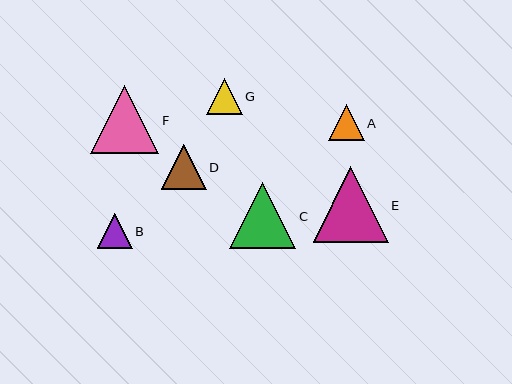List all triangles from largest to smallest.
From largest to smallest: E, F, C, D, A, G, B.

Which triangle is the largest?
Triangle E is the largest with a size of approximately 75 pixels.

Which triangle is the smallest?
Triangle B is the smallest with a size of approximately 35 pixels.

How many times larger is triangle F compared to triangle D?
Triangle F is approximately 1.5 times the size of triangle D.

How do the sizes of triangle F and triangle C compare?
Triangle F and triangle C are approximately the same size.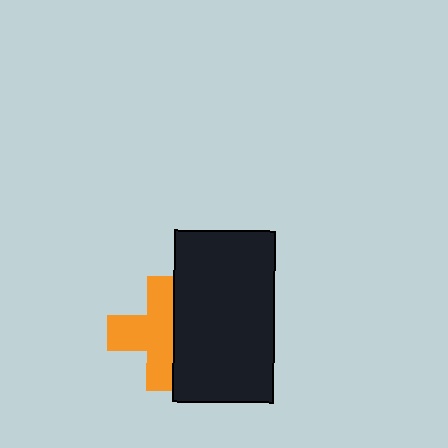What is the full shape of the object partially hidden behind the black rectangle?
The partially hidden object is an orange cross.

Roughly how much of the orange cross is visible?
About half of it is visible (roughly 63%).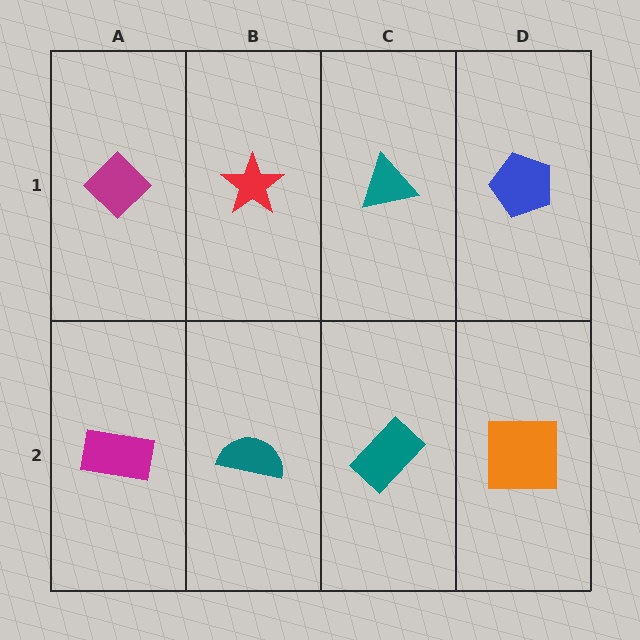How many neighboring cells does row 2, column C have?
3.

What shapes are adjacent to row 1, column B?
A teal semicircle (row 2, column B), a magenta diamond (row 1, column A), a teal triangle (row 1, column C).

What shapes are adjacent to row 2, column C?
A teal triangle (row 1, column C), a teal semicircle (row 2, column B), an orange square (row 2, column D).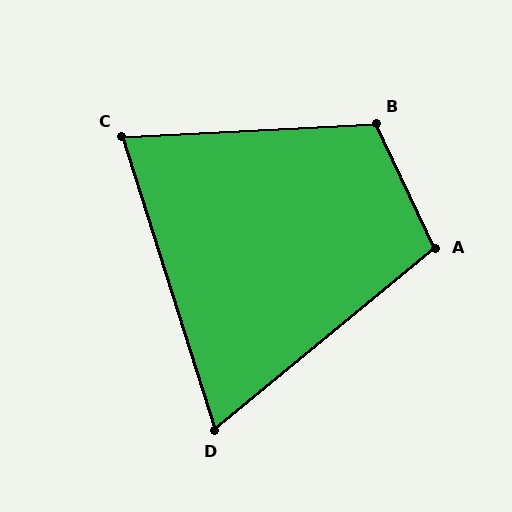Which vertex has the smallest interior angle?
D, at approximately 68 degrees.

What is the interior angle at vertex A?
Approximately 105 degrees (obtuse).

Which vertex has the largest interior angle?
B, at approximately 112 degrees.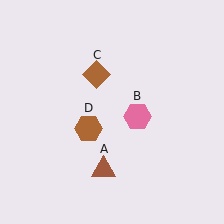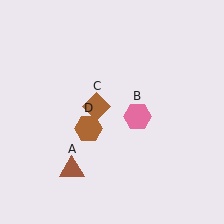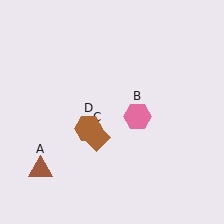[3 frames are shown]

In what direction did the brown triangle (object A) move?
The brown triangle (object A) moved left.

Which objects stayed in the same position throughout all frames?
Pink hexagon (object B) and brown hexagon (object D) remained stationary.